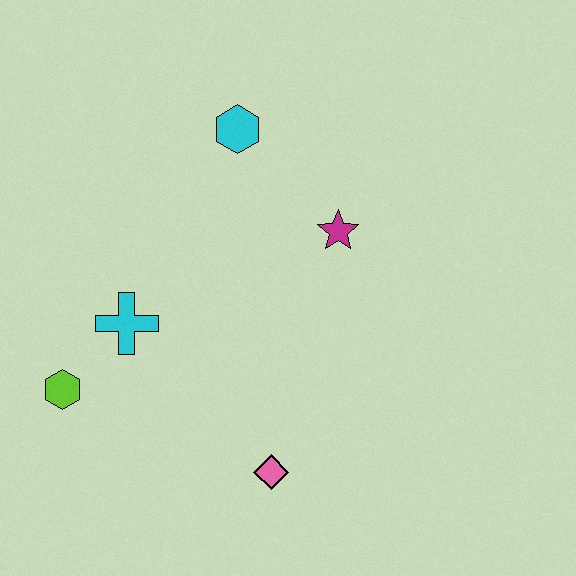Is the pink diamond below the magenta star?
Yes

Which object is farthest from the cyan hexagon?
The pink diamond is farthest from the cyan hexagon.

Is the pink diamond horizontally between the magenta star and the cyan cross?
Yes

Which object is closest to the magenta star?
The cyan hexagon is closest to the magenta star.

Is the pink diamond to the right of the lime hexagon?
Yes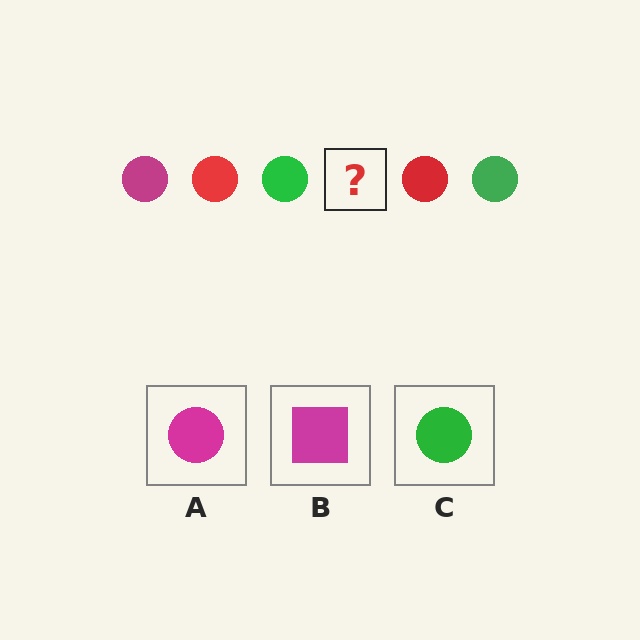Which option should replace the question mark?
Option A.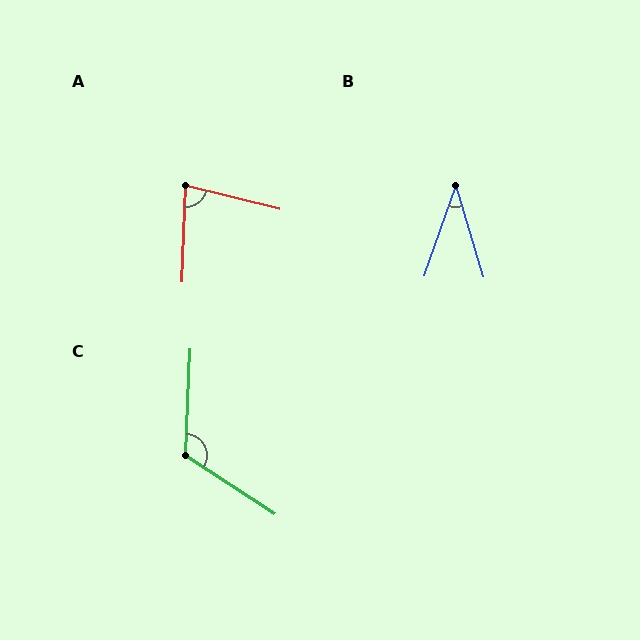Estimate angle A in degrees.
Approximately 78 degrees.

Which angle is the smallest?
B, at approximately 36 degrees.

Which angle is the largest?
C, at approximately 121 degrees.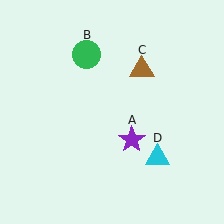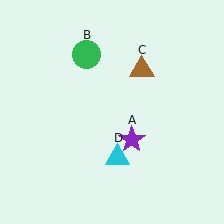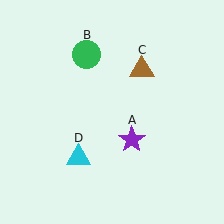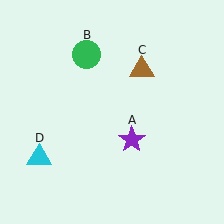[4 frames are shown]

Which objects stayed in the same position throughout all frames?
Purple star (object A) and green circle (object B) and brown triangle (object C) remained stationary.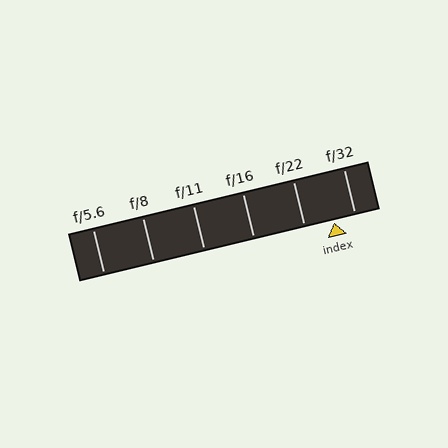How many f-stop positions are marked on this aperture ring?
There are 6 f-stop positions marked.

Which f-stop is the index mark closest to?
The index mark is closest to f/32.